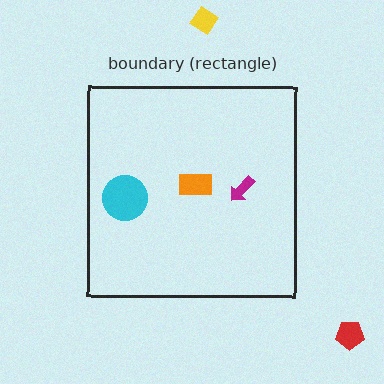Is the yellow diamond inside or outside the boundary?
Outside.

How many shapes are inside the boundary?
3 inside, 2 outside.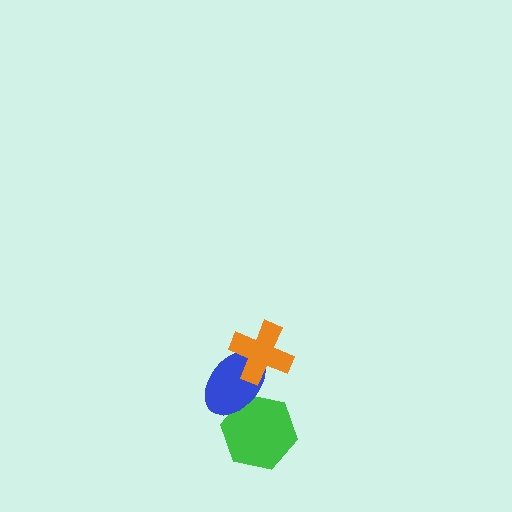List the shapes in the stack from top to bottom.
From top to bottom: the orange cross, the blue ellipse, the green hexagon.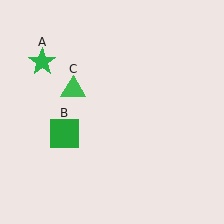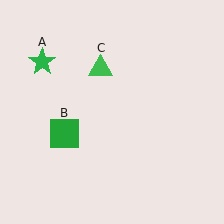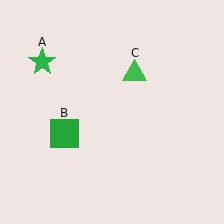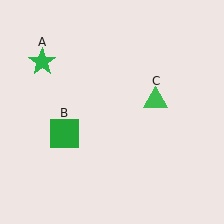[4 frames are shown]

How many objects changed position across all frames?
1 object changed position: green triangle (object C).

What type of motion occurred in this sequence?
The green triangle (object C) rotated clockwise around the center of the scene.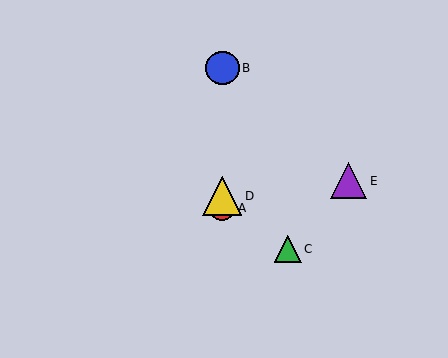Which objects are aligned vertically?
Objects A, B, D are aligned vertically.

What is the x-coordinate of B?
Object B is at x≈222.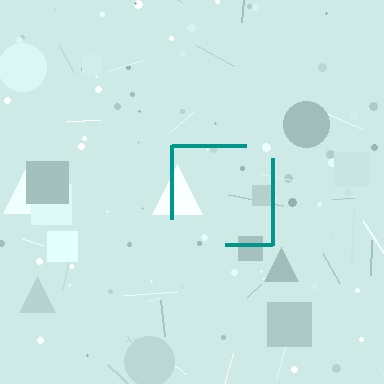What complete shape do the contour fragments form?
The contour fragments form a square.